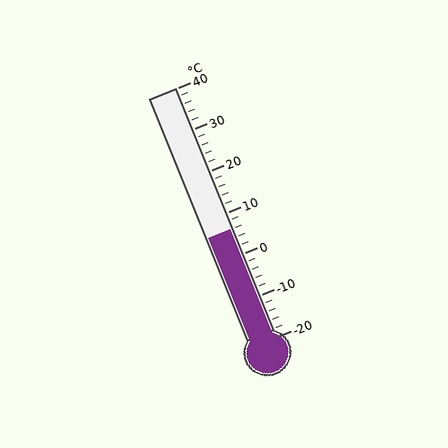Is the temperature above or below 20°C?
The temperature is below 20°C.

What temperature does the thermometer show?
The thermometer shows approximately 6°C.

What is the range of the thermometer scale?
The thermometer scale ranges from -20°C to 40°C.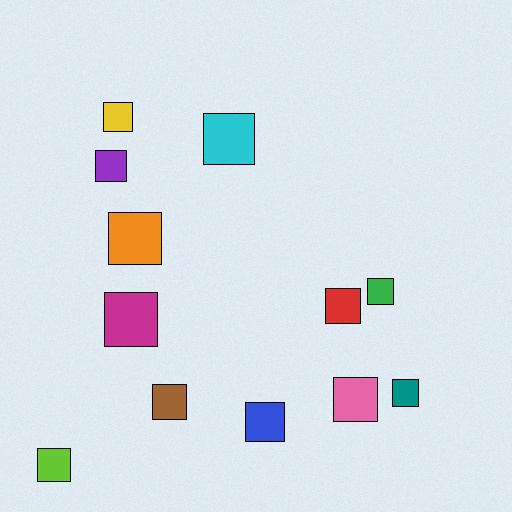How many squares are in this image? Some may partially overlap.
There are 12 squares.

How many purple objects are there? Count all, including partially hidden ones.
There is 1 purple object.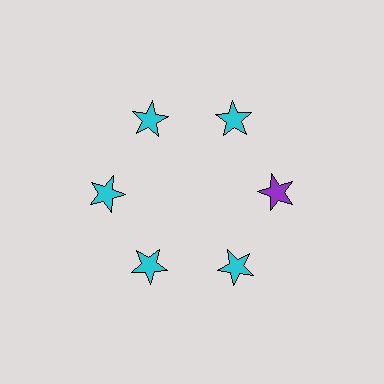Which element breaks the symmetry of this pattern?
The purple star at roughly the 3 o'clock position breaks the symmetry. All other shapes are cyan stars.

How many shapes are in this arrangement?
There are 6 shapes arranged in a ring pattern.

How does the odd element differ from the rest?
It has a different color: purple instead of cyan.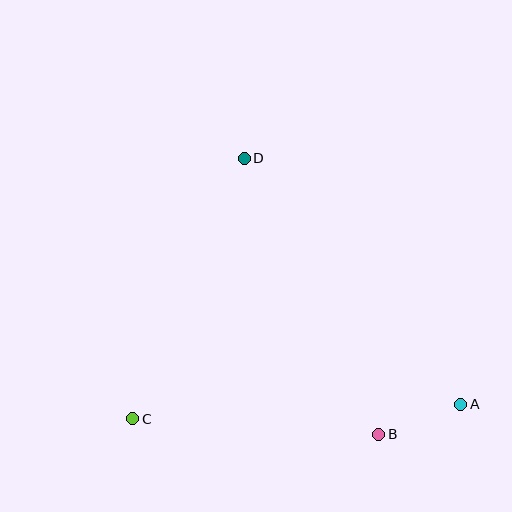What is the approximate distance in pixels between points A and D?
The distance between A and D is approximately 328 pixels.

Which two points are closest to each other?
Points A and B are closest to each other.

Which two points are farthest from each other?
Points A and C are farthest from each other.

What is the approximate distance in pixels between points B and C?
The distance between B and C is approximately 246 pixels.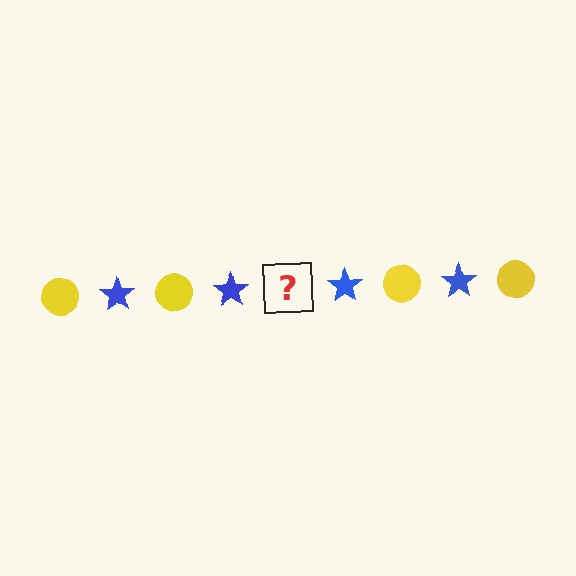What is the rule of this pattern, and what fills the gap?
The rule is that the pattern alternates between yellow circle and blue star. The gap should be filled with a yellow circle.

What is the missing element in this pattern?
The missing element is a yellow circle.